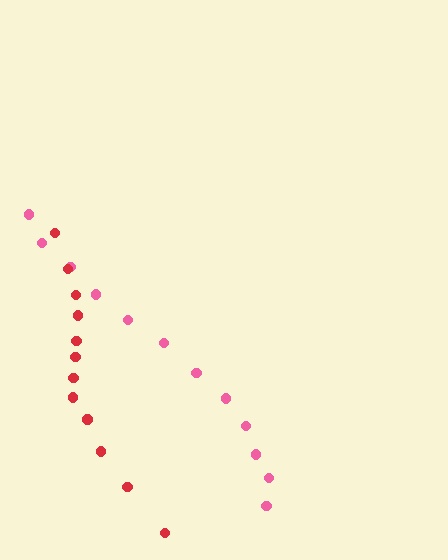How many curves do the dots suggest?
There are 2 distinct paths.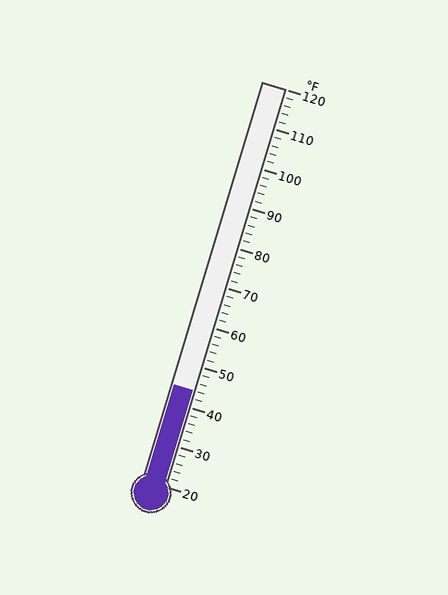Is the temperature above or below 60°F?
The temperature is below 60°F.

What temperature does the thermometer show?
The thermometer shows approximately 44°F.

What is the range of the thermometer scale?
The thermometer scale ranges from 20°F to 120°F.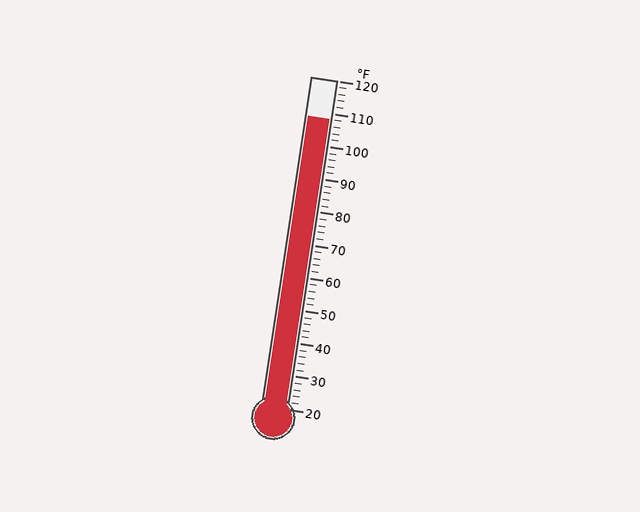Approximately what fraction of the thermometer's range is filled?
The thermometer is filled to approximately 90% of its range.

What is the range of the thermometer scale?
The thermometer scale ranges from 20°F to 120°F.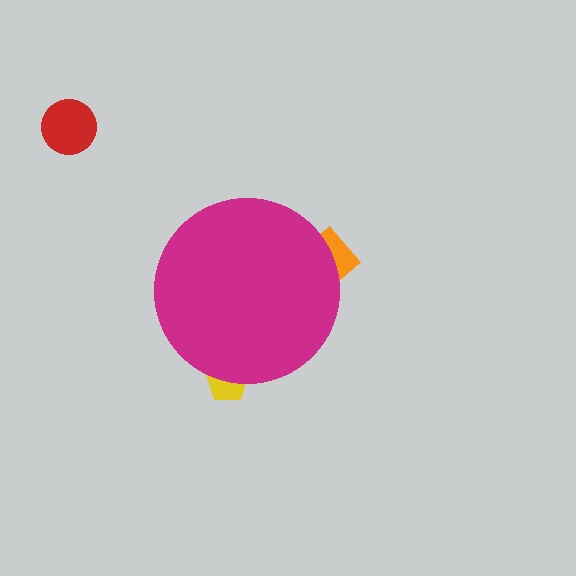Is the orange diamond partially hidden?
Yes, the orange diamond is partially hidden behind the magenta circle.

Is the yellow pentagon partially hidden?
Yes, the yellow pentagon is partially hidden behind the magenta circle.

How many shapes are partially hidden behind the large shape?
2 shapes are partially hidden.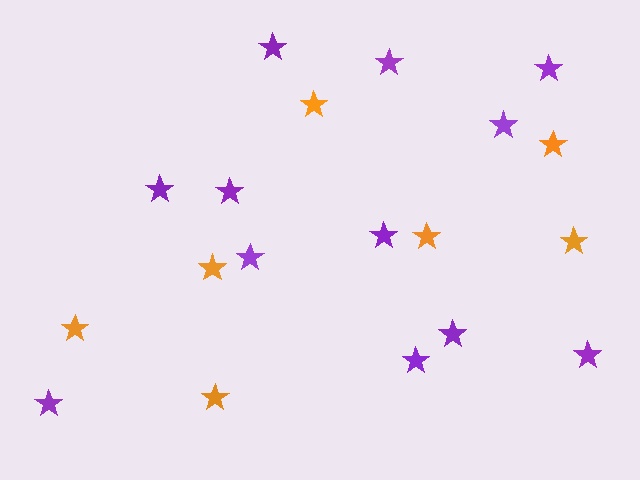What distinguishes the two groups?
There are 2 groups: one group of purple stars (12) and one group of orange stars (7).